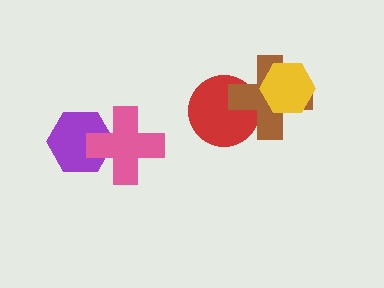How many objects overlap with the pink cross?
1 object overlaps with the pink cross.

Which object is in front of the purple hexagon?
The pink cross is in front of the purple hexagon.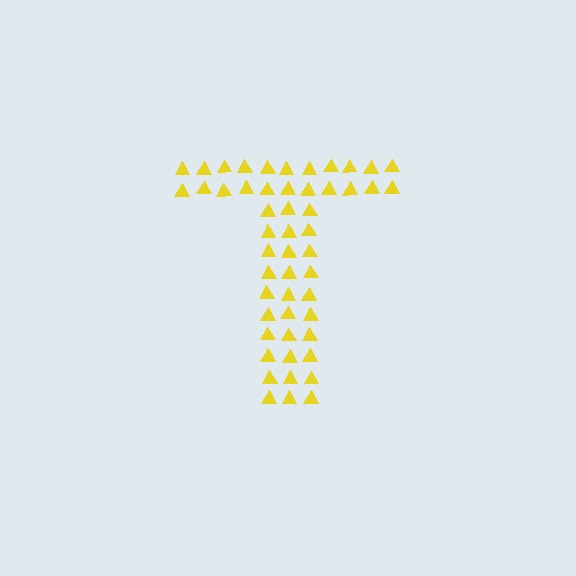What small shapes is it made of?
It is made of small triangles.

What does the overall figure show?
The overall figure shows the letter T.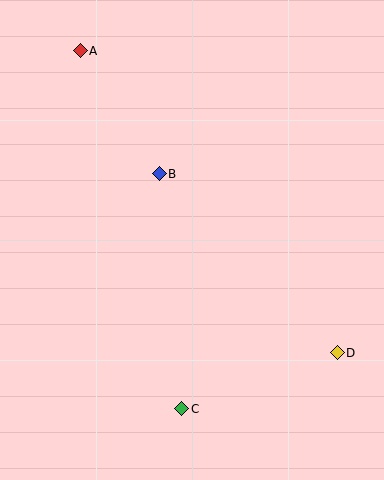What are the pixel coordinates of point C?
Point C is at (182, 409).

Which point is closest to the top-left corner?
Point A is closest to the top-left corner.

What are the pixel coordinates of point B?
Point B is at (159, 174).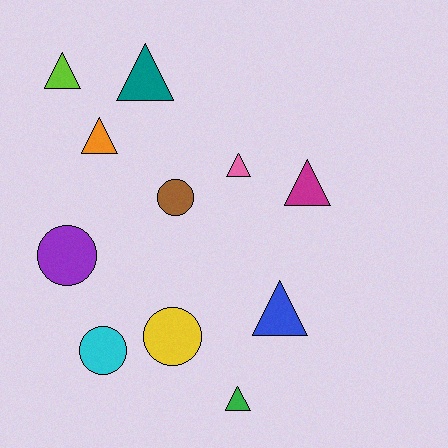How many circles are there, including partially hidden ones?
There are 4 circles.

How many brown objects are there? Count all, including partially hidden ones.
There is 1 brown object.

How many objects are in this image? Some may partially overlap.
There are 11 objects.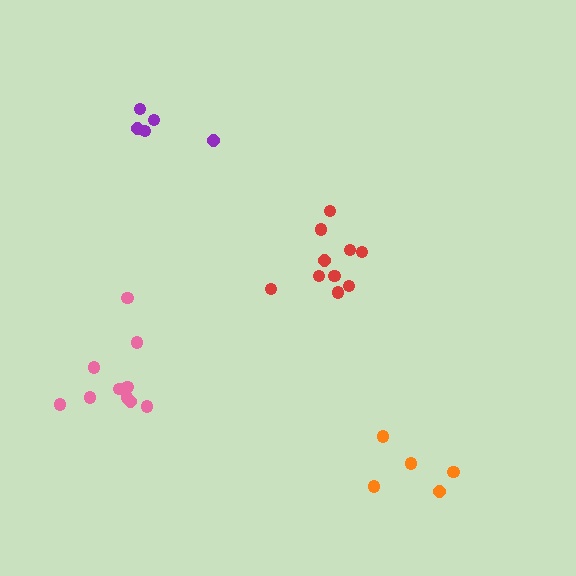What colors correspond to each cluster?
The clusters are colored: orange, pink, red, purple.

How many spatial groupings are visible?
There are 4 spatial groupings.